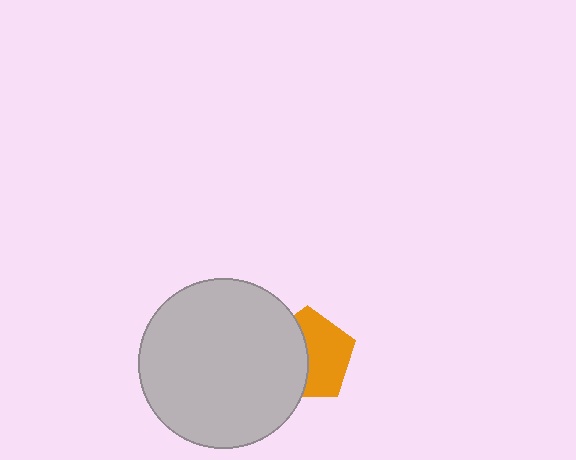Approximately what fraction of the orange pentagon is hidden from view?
Roughly 46% of the orange pentagon is hidden behind the light gray circle.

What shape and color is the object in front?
The object in front is a light gray circle.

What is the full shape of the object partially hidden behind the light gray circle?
The partially hidden object is an orange pentagon.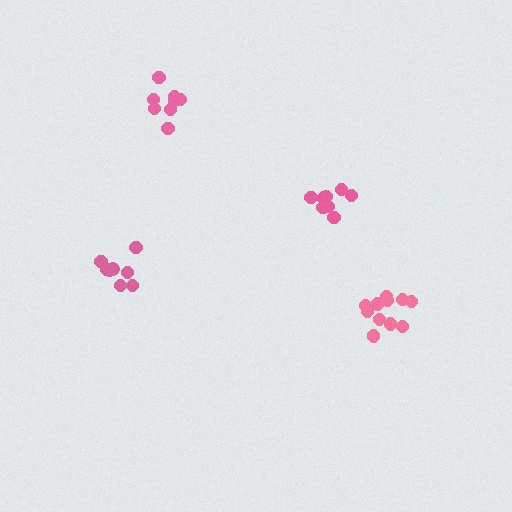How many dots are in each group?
Group 1: 8 dots, Group 2: 11 dots, Group 3: 8 dots, Group 4: 8 dots (35 total).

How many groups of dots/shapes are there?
There are 4 groups.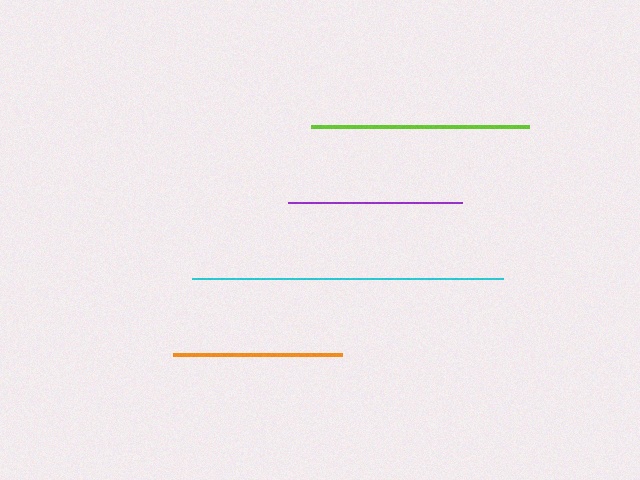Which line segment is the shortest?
The orange line is the shortest at approximately 168 pixels.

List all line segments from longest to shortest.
From longest to shortest: cyan, lime, purple, orange.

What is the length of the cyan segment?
The cyan segment is approximately 311 pixels long.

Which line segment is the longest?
The cyan line is the longest at approximately 311 pixels.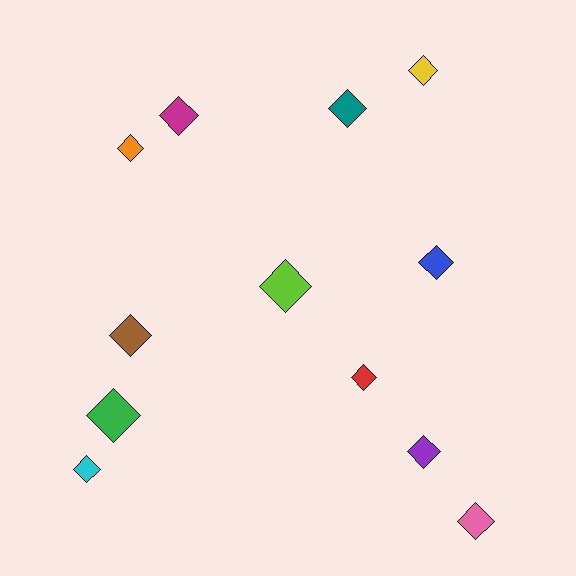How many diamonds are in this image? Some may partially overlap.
There are 12 diamonds.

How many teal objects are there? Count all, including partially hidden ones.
There is 1 teal object.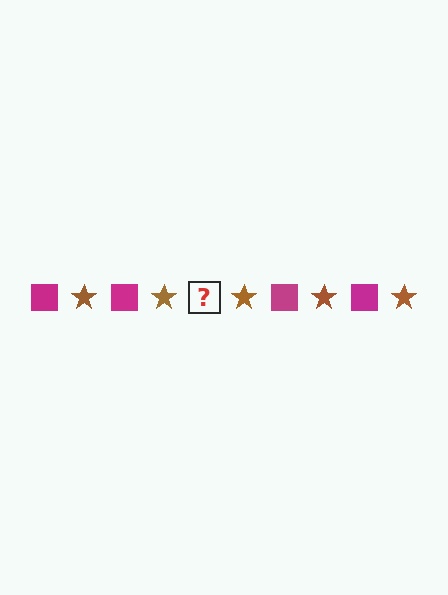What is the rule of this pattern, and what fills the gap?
The rule is that the pattern alternates between magenta square and brown star. The gap should be filled with a magenta square.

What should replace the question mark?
The question mark should be replaced with a magenta square.